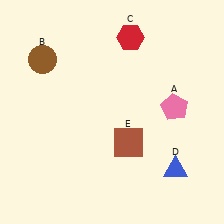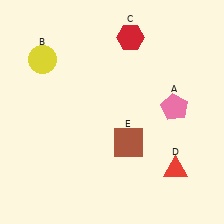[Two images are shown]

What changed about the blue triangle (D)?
In Image 1, D is blue. In Image 2, it changed to red.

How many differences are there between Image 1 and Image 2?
There are 2 differences between the two images.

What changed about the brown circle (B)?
In Image 1, B is brown. In Image 2, it changed to yellow.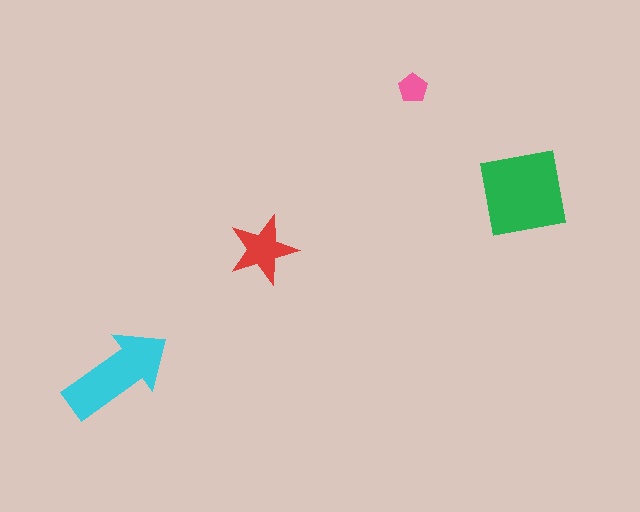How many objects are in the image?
There are 4 objects in the image.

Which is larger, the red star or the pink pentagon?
The red star.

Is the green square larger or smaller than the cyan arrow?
Larger.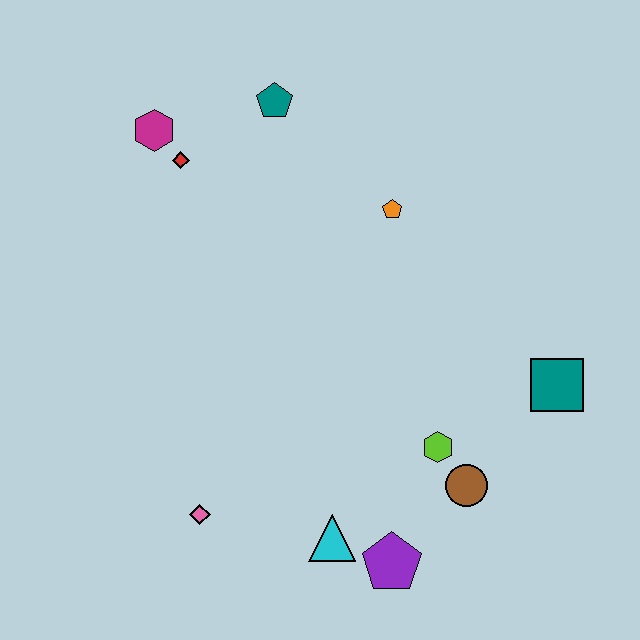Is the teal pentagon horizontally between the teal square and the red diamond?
Yes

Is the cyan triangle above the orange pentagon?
No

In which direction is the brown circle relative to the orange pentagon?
The brown circle is below the orange pentagon.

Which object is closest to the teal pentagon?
The red diamond is closest to the teal pentagon.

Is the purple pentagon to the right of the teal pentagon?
Yes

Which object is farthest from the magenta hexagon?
The purple pentagon is farthest from the magenta hexagon.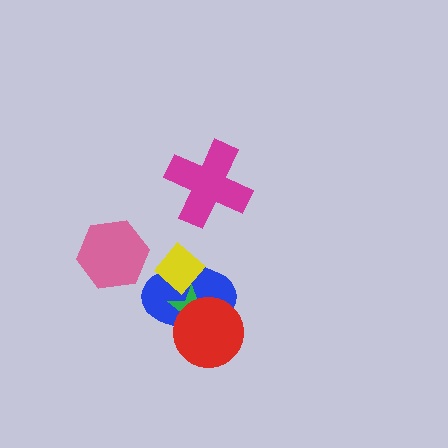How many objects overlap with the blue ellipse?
3 objects overlap with the blue ellipse.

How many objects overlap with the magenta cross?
0 objects overlap with the magenta cross.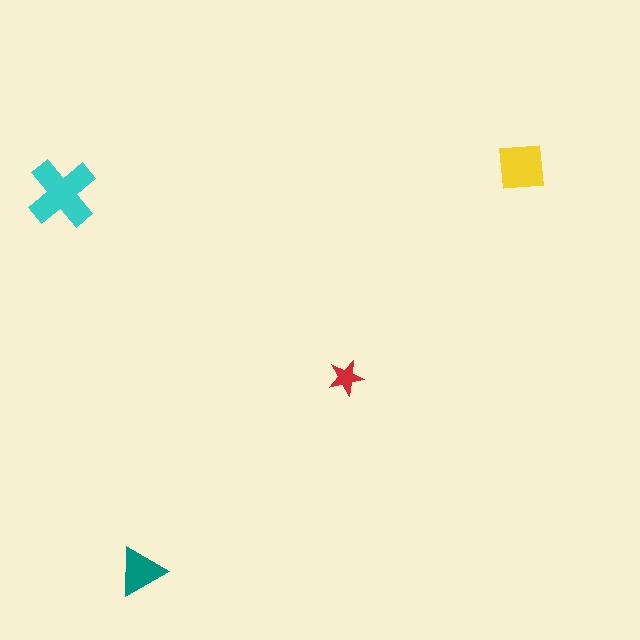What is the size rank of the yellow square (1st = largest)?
2nd.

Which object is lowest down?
The teal triangle is bottommost.